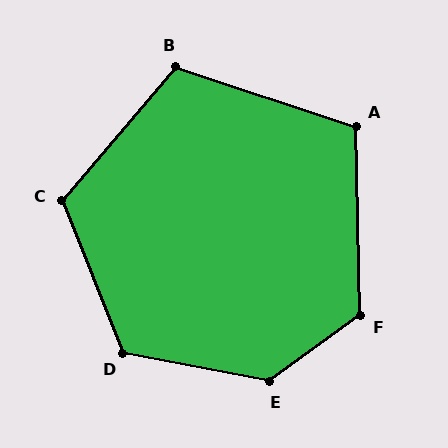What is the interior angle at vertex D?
Approximately 123 degrees (obtuse).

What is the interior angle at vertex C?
Approximately 118 degrees (obtuse).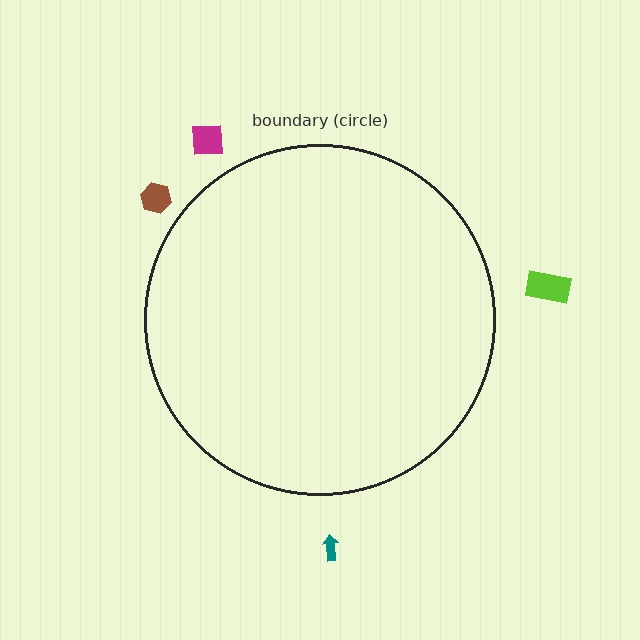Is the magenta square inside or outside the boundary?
Outside.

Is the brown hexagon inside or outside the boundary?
Outside.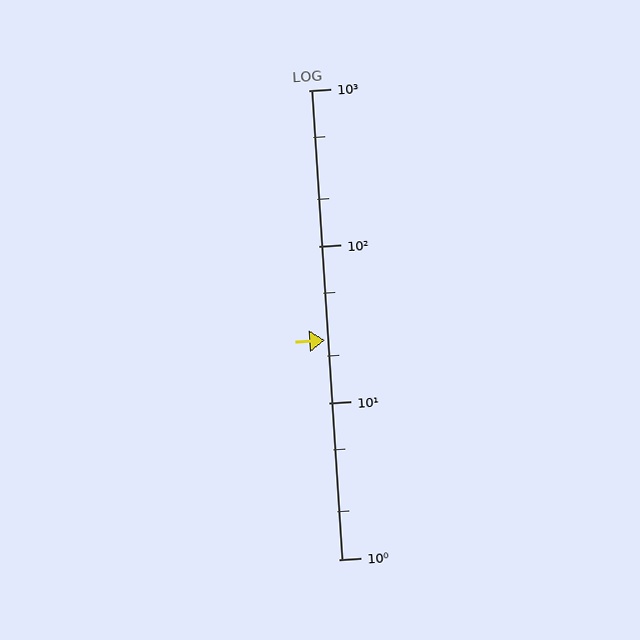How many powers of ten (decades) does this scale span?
The scale spans 3 decades, from 1 to 1000.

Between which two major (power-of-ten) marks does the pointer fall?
The pointer is between 10 and 100.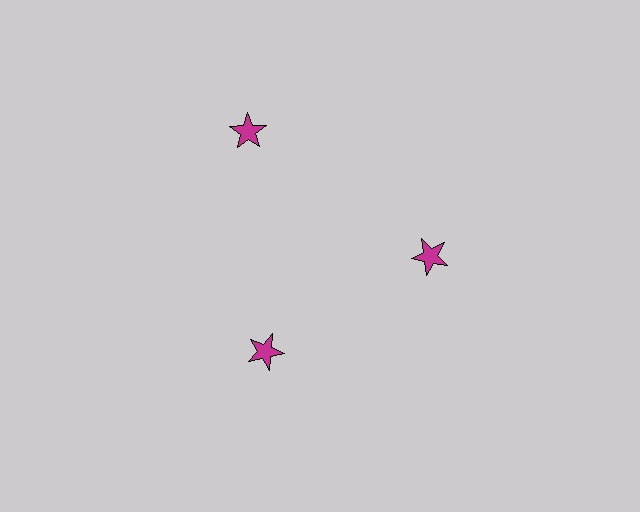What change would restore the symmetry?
The symmetry would be restored by moving it inward, back onto the ring so that all 3 stars sit at equal angles and equal distance from the center.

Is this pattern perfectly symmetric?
No. The 3 magenta stars are arranged in a ring, but one element near the 11 o'clock position is pushed outward from the center, breaking the 3-fold rotational symmetry.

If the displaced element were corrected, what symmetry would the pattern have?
It would have 3-fold rotational symmetry — the pattern would map onto itself every 120 degrees.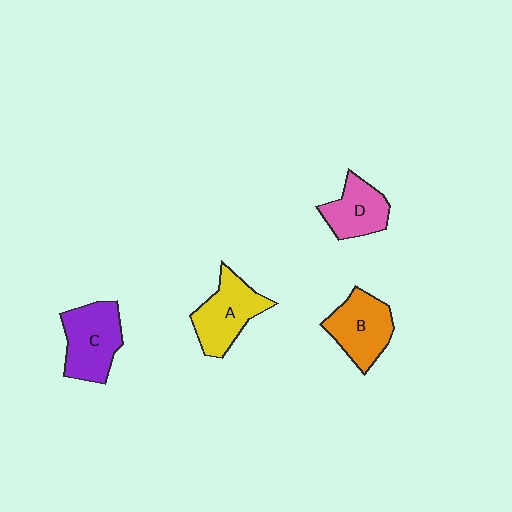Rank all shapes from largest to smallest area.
From largest to smallest: C (purple), A (yellow), B (orange), D (pink).